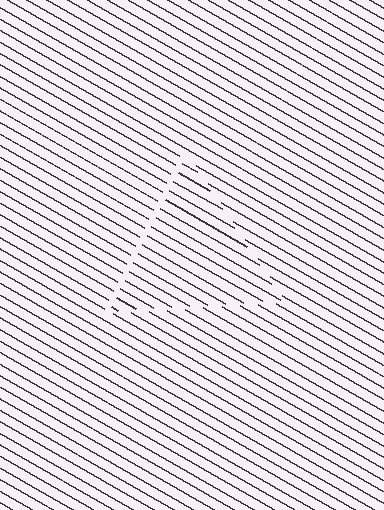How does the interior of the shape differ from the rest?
The interior of the shape contains the same grating, shifted by half a period — the contour is defined by the phase discontinuity where line-ends from the inner and outer gratings abut.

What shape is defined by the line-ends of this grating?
An illusory triangle. The interior of the shape contains the same grating, shifted by half a period — the contour is defined by the phase discontinuity where line-ends from the inner and outer gratings abut.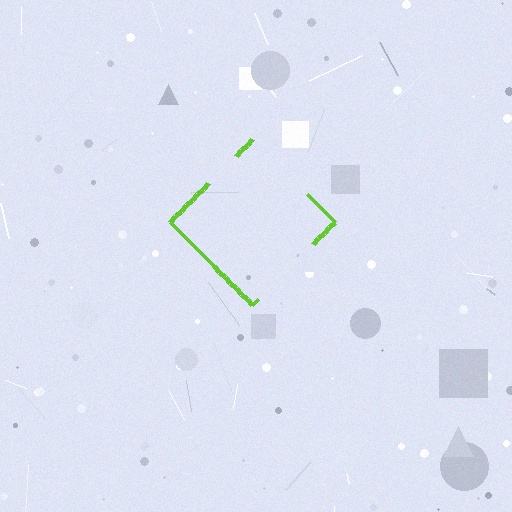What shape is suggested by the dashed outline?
The dashed outline suggests a diamond.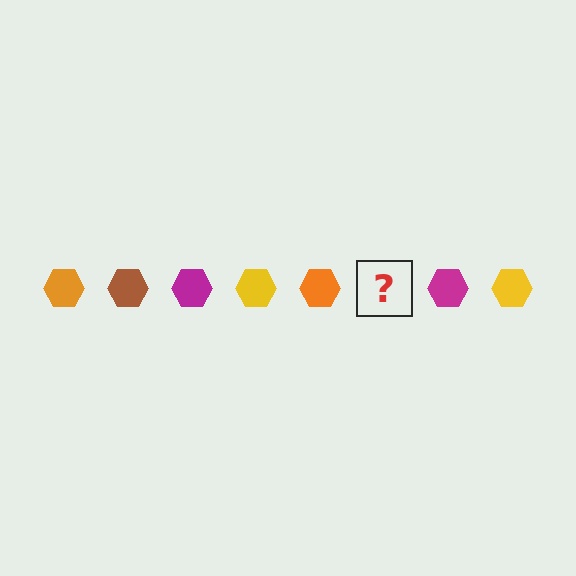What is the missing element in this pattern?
The missing element is a brown hexagon.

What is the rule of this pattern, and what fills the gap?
The rule is that the pattern cycles through orange, brown, magenta, yellow hexagons. The gap should be filled with a brown hexagon.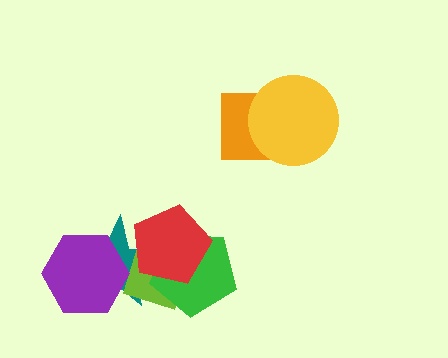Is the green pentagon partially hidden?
Yes, it is partially covered by another shape.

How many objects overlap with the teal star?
4 objects overlap with the teal star.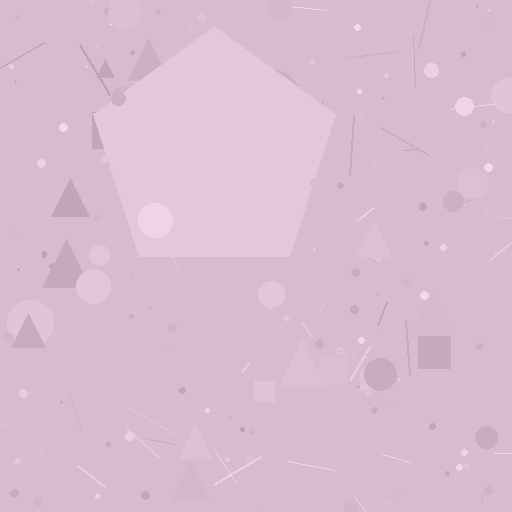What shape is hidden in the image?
A pentagon is hidden in the image.